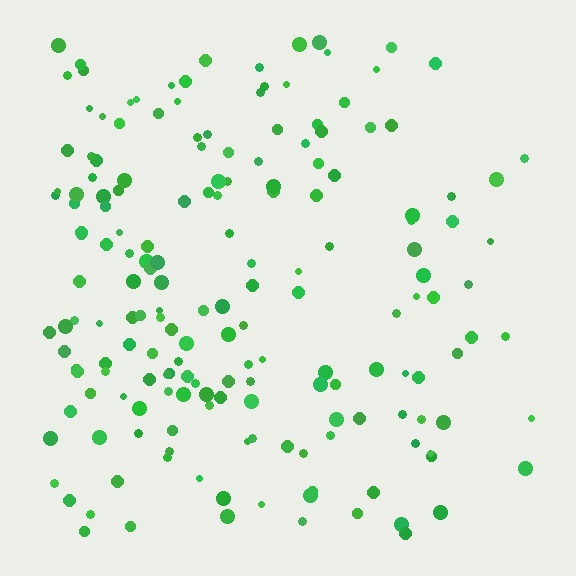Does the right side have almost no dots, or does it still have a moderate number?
Still a moderate number, just noticeably fewer than the left.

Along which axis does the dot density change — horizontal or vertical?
Horizontal.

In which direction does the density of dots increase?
From right to left, with the left side densest.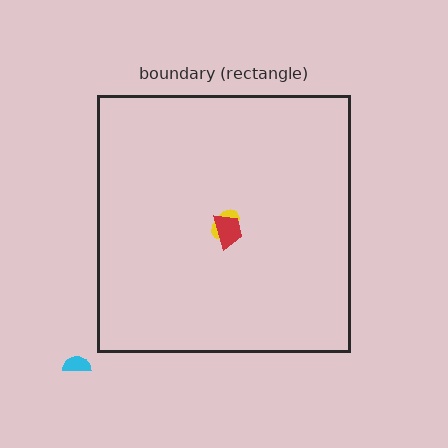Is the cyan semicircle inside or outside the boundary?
Outside.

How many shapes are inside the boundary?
2 inside, 1 outside.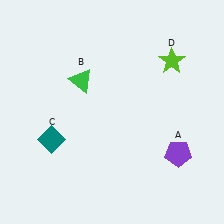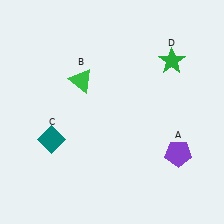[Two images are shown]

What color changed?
The star (D) changed from lime in Image 1 to green in Image 2.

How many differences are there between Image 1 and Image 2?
There is 1 difference between the two images.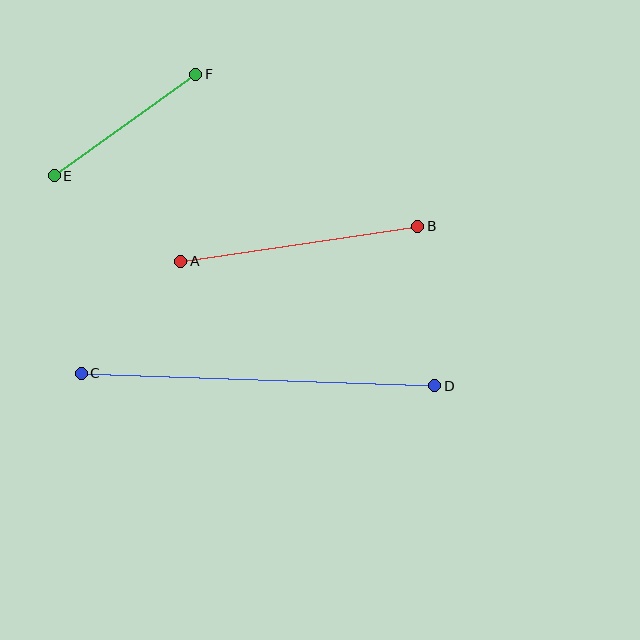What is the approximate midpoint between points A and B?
The midpoint is at approximately (299, 244) pixels.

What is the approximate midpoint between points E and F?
The midpoint is at approximately (125, 125) pixels.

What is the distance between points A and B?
The distance is approximately 239 pixels.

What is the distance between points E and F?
The distance is approximately 174 pixels.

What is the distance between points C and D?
The distance is approximately 354 pixels.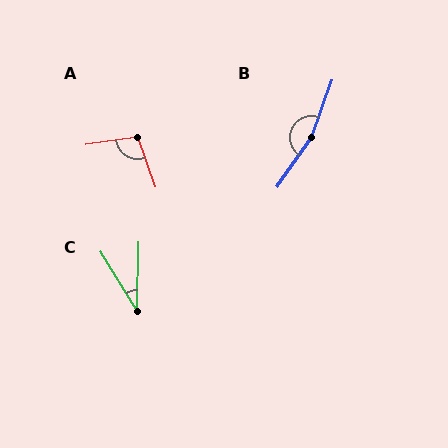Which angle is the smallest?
C, at approximately 33 degrees.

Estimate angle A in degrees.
Approximately 101 degrees.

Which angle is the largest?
B, at approximately 165 degrees.